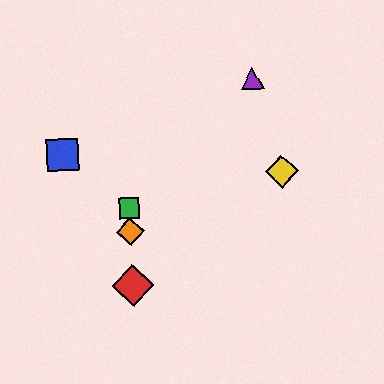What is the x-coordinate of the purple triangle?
The purple triangle is at x≈252.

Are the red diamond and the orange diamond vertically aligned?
Yes, both are at x≈133.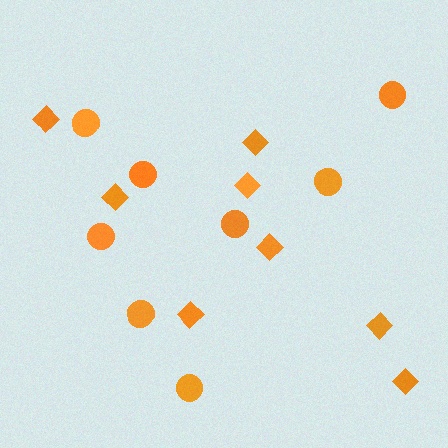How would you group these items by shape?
There are 2 groups: one group of diamonds (8) and one group of circles (8).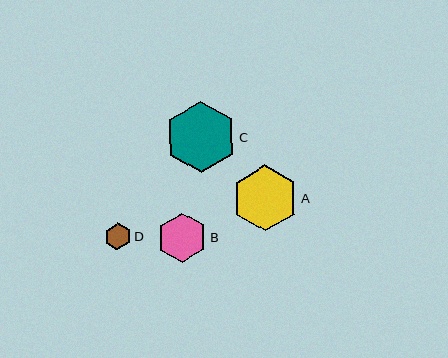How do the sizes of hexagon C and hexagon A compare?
Hexagon C and hexagon A are approximately the same size.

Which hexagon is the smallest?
Hexagon D is the smallest with a size of approximately 27 pixels.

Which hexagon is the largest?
Hexagon C is the largest with a size of approximately 71 pixels.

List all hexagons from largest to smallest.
From largest to smallest: C, A, B, D.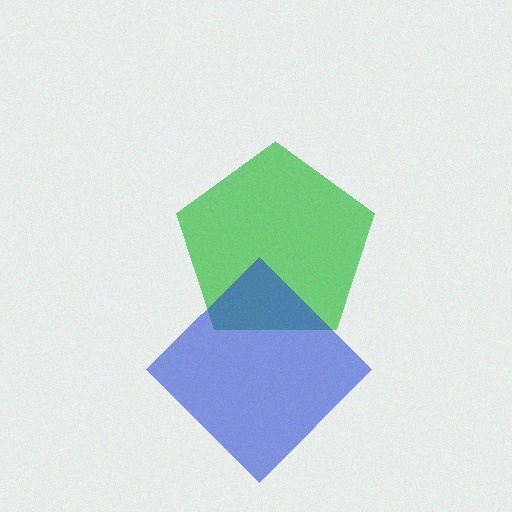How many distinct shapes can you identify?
There are 2 distinct shapes: a green pentagon, a blue diamond.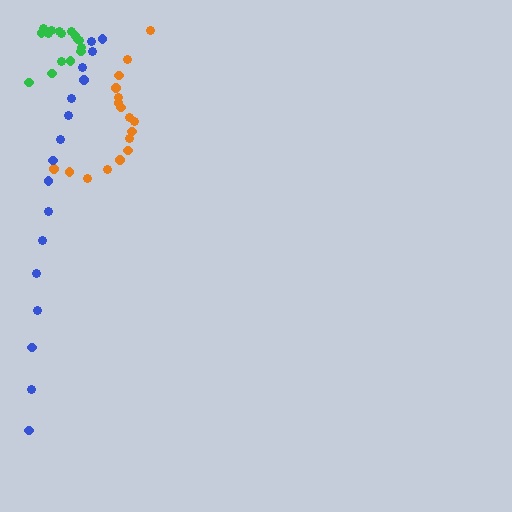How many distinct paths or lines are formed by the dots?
There are 3 distinct paths.